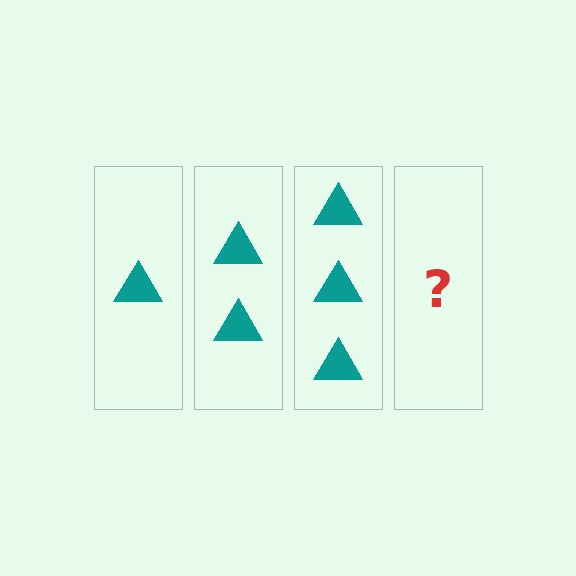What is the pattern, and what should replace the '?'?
The pattern is that each step adds one more triangle. The '?' should be 4 triangles.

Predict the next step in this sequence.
The next step is 4 triangles.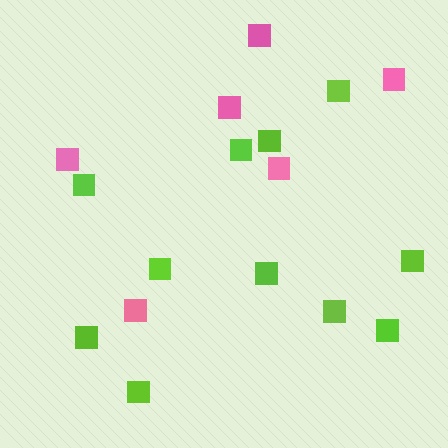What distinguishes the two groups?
There are 2 groups: one group of lime squares (11) and one group of pink squares (6).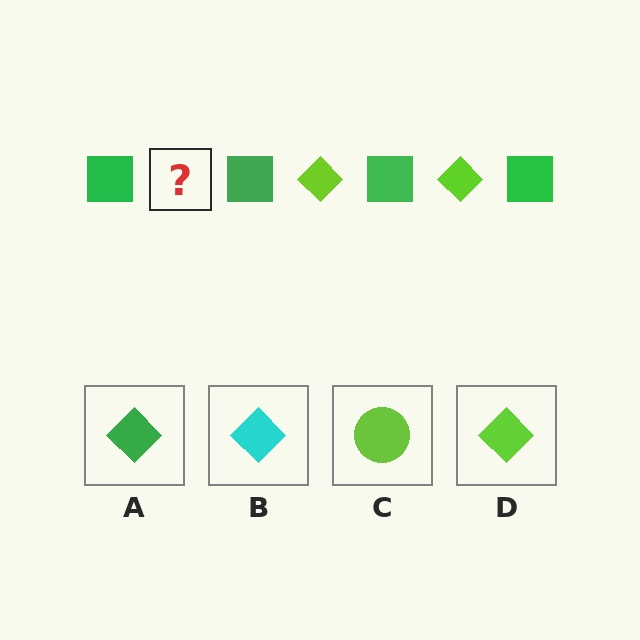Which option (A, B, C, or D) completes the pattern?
D.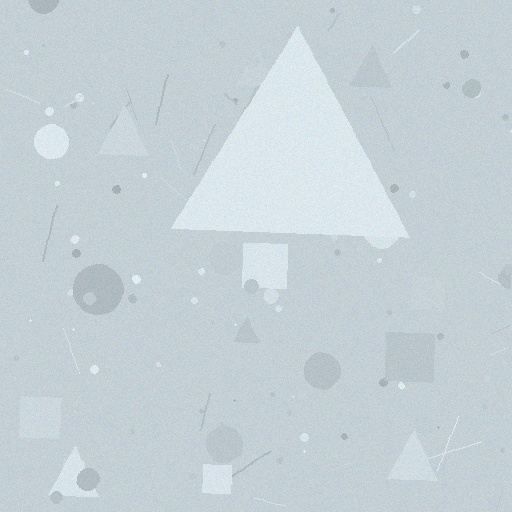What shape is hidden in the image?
A triangle is hidden in the image.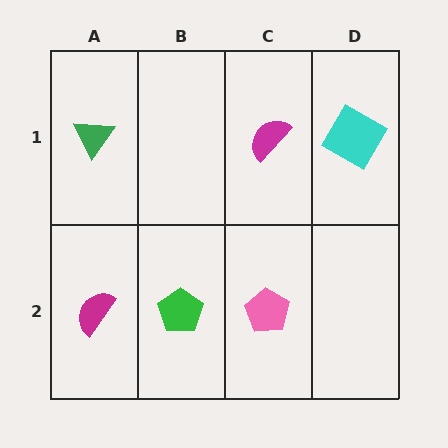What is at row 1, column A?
A green triangle.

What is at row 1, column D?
A cyan diamond.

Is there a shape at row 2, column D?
No, that cell is empty.